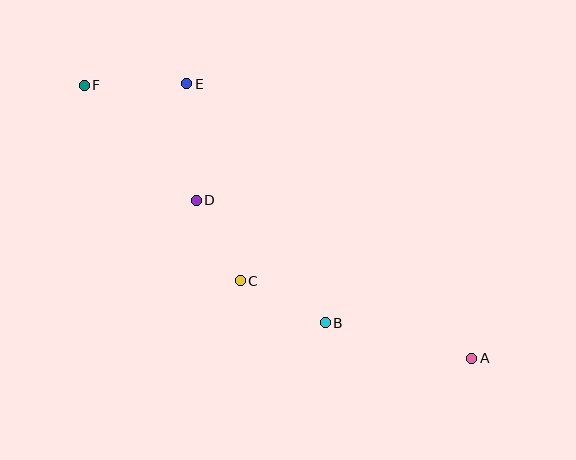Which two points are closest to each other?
Points C and D are closest to each other.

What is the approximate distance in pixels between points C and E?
The distance between C and E is approximately 205 pixels.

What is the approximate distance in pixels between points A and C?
The distance between A and C is approximately 244 pixels.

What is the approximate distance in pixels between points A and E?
The distance between A and E is approximately 396 pixels.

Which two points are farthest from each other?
Points A and F are farthest from each other.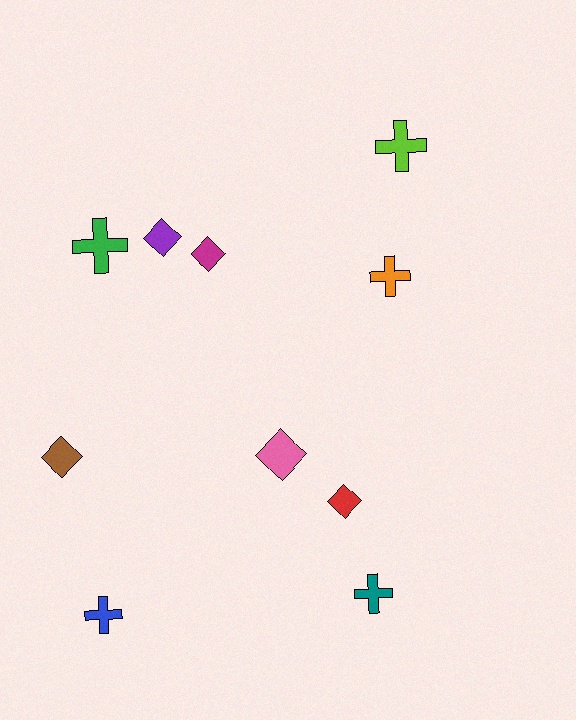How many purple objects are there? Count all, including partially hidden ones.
There is 1 purple object.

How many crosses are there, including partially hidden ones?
There are 5 crosses.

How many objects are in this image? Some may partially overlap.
There are 10 objects.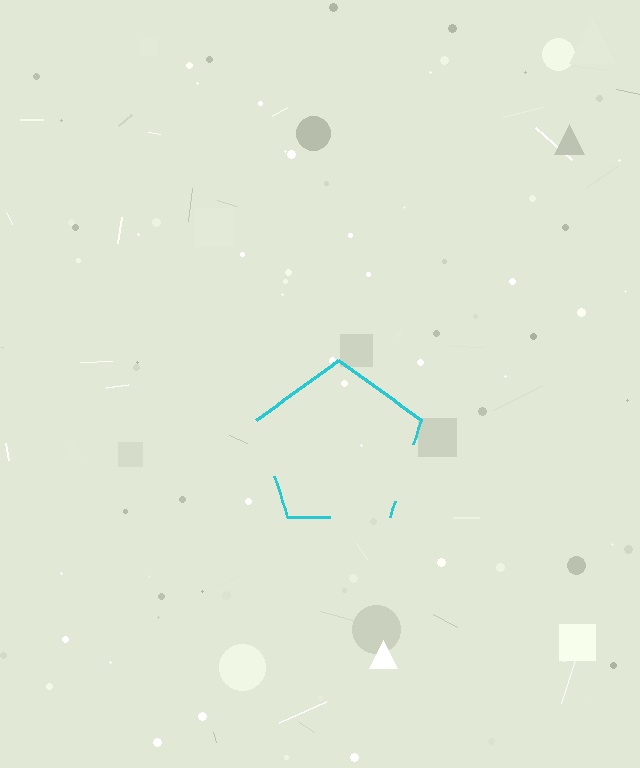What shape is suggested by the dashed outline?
The dashed outline suggests a pentagon.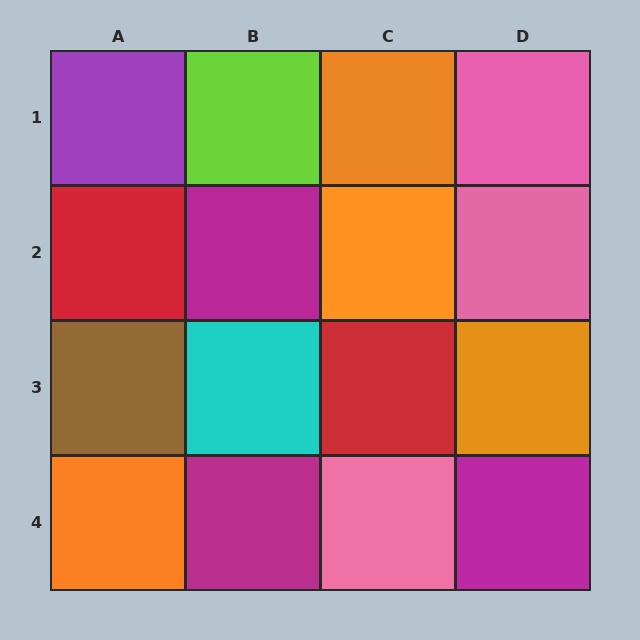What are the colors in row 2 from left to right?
Red, magenta, orange, pink.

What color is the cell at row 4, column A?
Orange.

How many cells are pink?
3 cells are pink.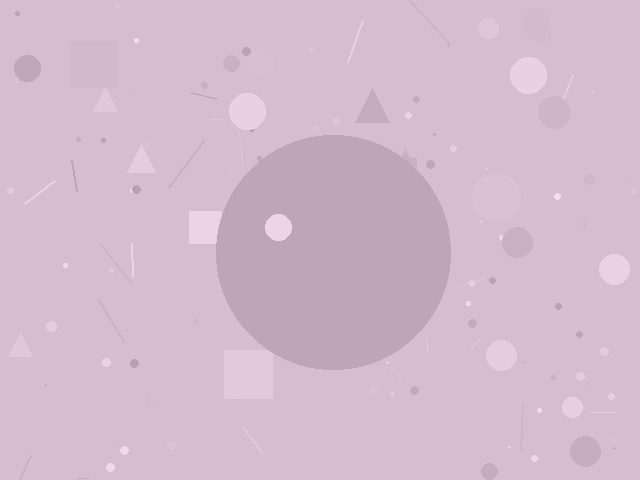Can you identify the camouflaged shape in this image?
The camouflaged shape is a circle.